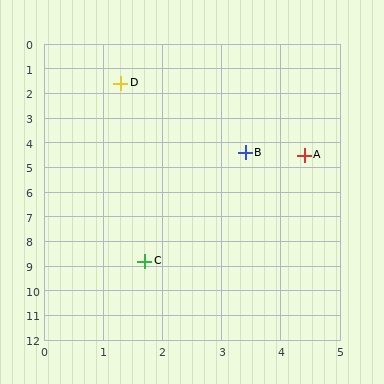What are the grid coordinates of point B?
Point B is at approximately (3.4, 4.4).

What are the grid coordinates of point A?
Point A is at approximately (4.4, 4.5).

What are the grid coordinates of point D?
Point D is at approximately (1.3, 1.6).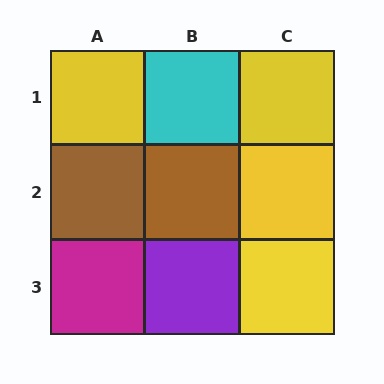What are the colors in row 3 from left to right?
Magenta, purple, yellow.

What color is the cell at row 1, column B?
Cyan.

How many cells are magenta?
1 cell is magenta.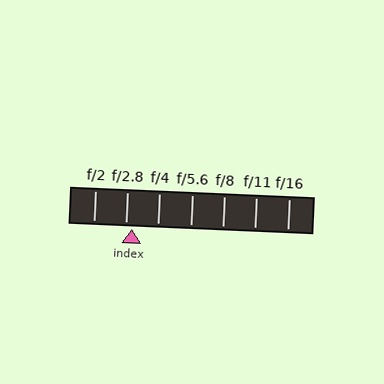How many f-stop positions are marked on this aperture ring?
There are 7 f-stop positions marked.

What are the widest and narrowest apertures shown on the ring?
The widest aperture shown is f/2 and the narrowest is f/16.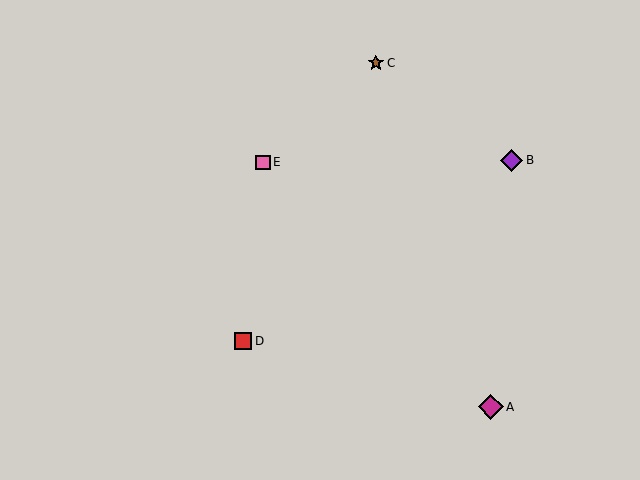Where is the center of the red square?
The center of the red square is at (243, 341).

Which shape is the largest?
The magenta diamond (labeled A) is the largest.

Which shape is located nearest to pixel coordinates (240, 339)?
The red square (labeled D) at (243, 341) is nearest to that location.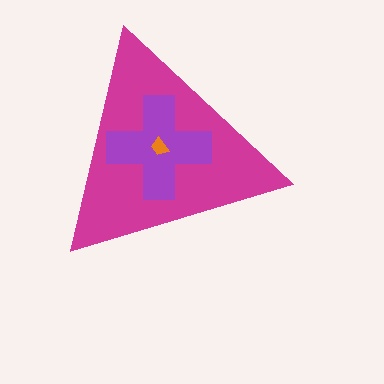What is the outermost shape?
The magenta triangle.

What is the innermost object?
The orange trapezoid.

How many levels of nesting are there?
3.